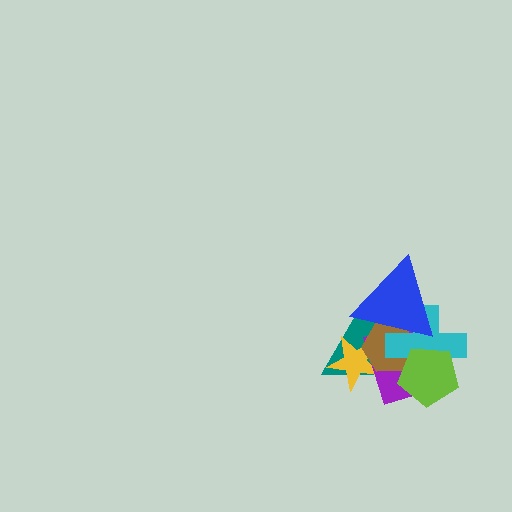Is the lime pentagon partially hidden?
No, no other shape covers it.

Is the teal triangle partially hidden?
Yes, it is partially covered by another shape.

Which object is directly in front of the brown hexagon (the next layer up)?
The cyan cross is directly in front of the brown hexagon.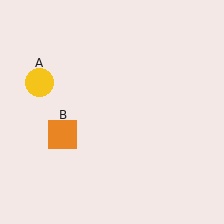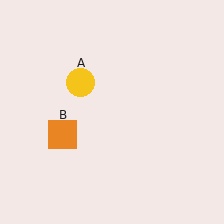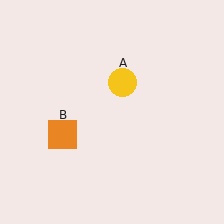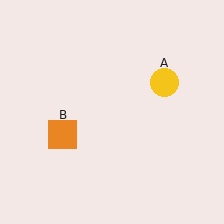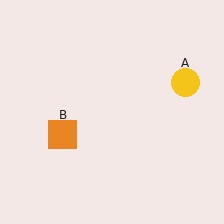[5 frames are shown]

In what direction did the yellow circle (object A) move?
The yellow circle (object A) moved right.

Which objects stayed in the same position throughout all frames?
Orange square (object B) remained stationary.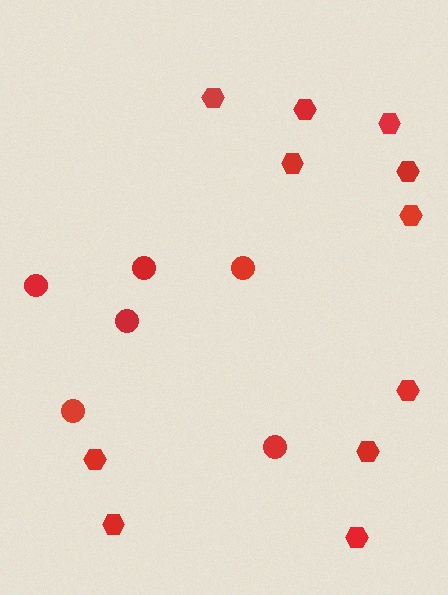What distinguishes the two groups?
There are 2 groups: one group of circles (6) and one group of hexagons (11).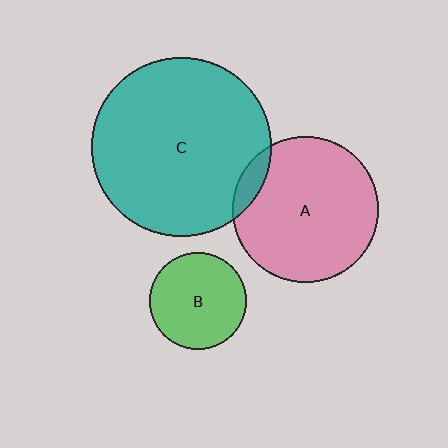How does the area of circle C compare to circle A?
Approximately 1.5 times.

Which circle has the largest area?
Circle C (teal).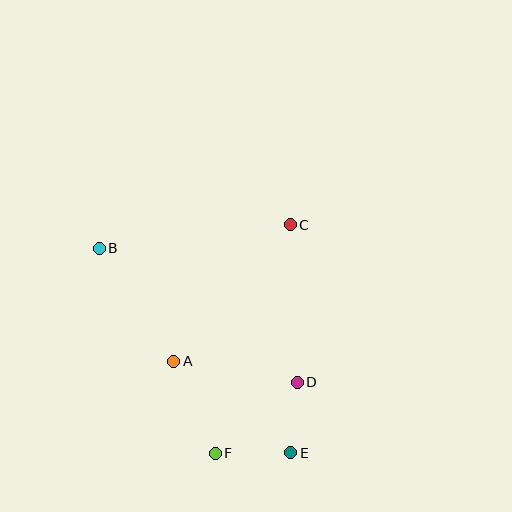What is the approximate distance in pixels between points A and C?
The distance between A and C is approximately 179 pixels.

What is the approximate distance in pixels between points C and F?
The distance between C and F is approximately 240 pixels.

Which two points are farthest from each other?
Points B and E are farthest from each other.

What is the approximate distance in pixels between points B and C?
The distance between B and C is approximately 193 pixels.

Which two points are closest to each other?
Points D and E are closest to each other.